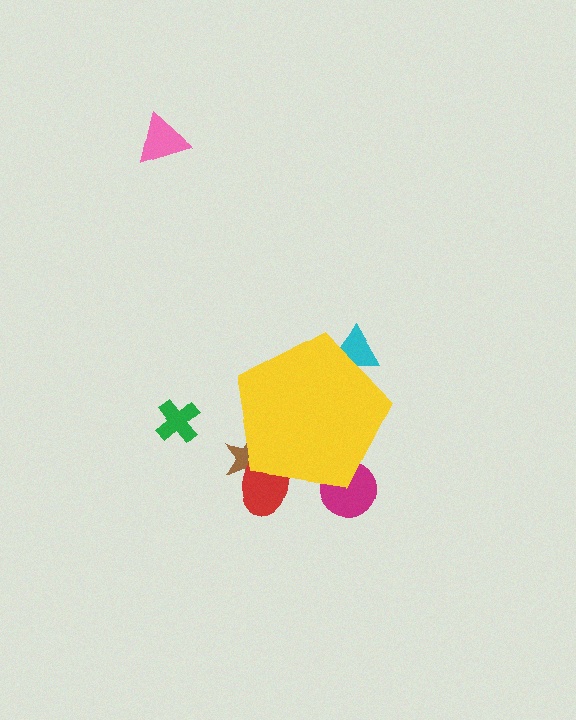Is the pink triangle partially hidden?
No, the pink triangle is fully visible.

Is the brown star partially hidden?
Yes, the brown star is partially hidden behind the yellow pentagon.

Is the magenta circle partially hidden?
Yes, the magenta circle is partially hidden behind the yellow pentagon.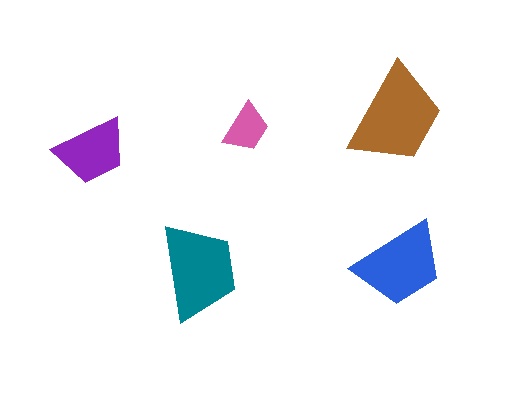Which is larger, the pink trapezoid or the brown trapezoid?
The brown one.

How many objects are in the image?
There are 5 objects in the image.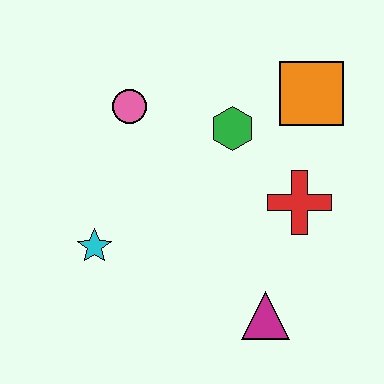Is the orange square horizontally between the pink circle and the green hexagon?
No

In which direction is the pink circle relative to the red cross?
The pink circle is to the left of the red cross.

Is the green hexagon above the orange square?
No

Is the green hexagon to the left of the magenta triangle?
Yes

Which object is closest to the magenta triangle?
The red cross is closest to the magenta triangle.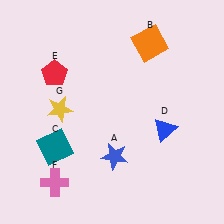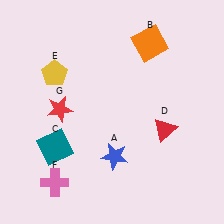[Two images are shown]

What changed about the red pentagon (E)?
In Image 1, E is red. In Image 2, it changed to yellow.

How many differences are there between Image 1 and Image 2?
There are 3 differences between the two images.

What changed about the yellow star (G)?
In Image 1, G is yellow. In Image 2, it changed to red.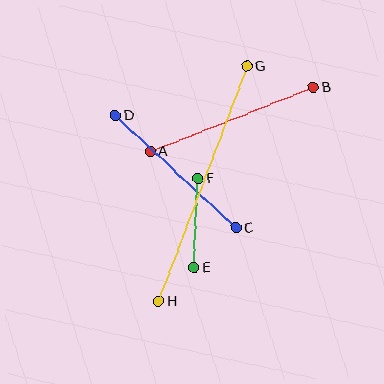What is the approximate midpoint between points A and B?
The midpoint is at approximately (232, 120) pixels.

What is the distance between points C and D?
The distance is approximately 165 pixels.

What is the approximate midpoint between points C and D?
The midpoint is at approximately (176, 172) pixels.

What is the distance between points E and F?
The distance is approximately 89 pixels.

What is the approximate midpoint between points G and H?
The midpoint is at approximately (203, 184) pixels.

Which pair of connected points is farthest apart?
Points G and H are farthest apart.